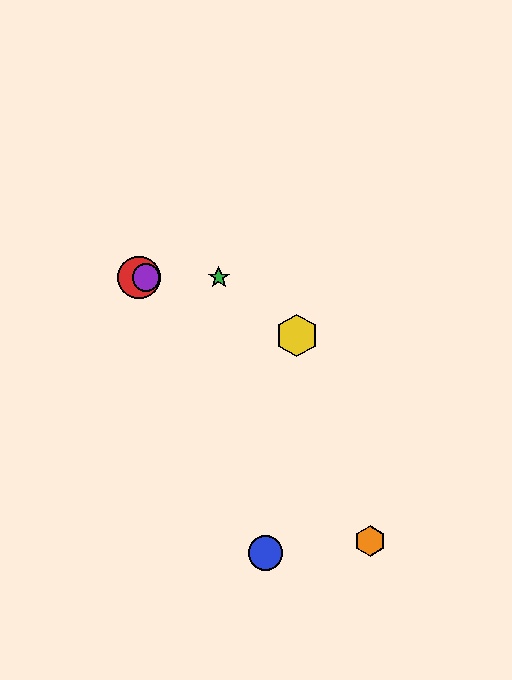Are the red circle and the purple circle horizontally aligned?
Yes, both are at y≈277.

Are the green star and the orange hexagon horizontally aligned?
No, the green star is at y≈277 and the orange hexagon is at y≈541.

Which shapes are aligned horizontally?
The red circle, the green star, the purple circle are aligned horizontally.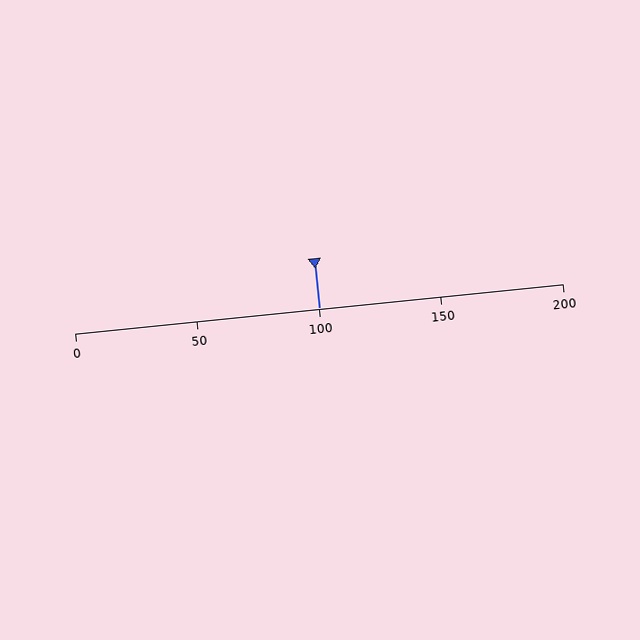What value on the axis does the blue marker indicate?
The marker indicates approximately 100.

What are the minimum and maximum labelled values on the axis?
The axis runs from 0 to 200.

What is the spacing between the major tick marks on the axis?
The major ticks are spaced 50 apart.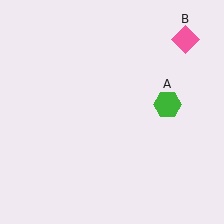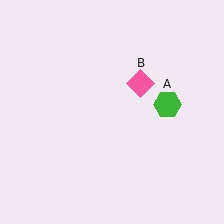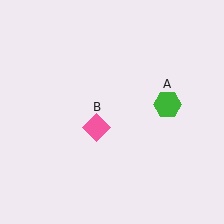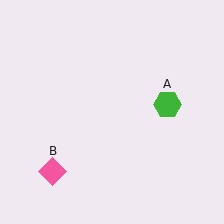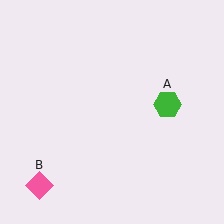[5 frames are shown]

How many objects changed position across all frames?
1 object changed position: pink diamond (object B).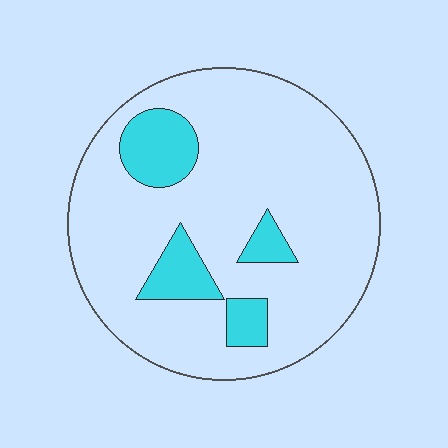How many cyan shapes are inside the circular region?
4.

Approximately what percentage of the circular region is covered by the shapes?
Approximately 15%.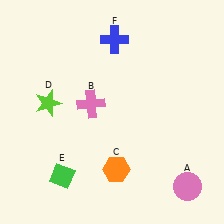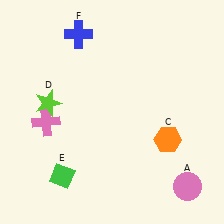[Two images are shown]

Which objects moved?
The objects that moved are: the pink cross (B), the orange hexagon (C), the blue cross (F).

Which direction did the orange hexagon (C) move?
The orange hexagon (C) moved right.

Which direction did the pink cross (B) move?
The pink cross (B) moved left.